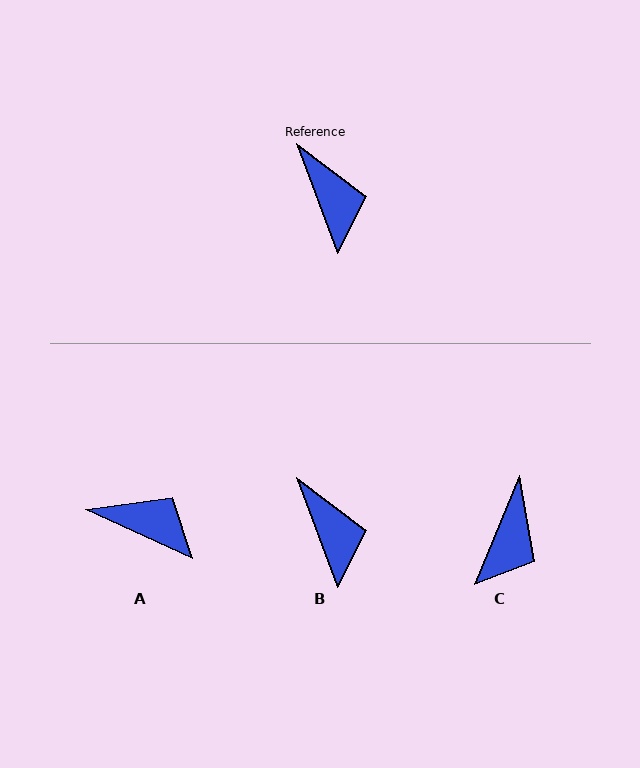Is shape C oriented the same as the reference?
No, it is off by about 43 degrees.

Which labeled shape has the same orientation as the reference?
B.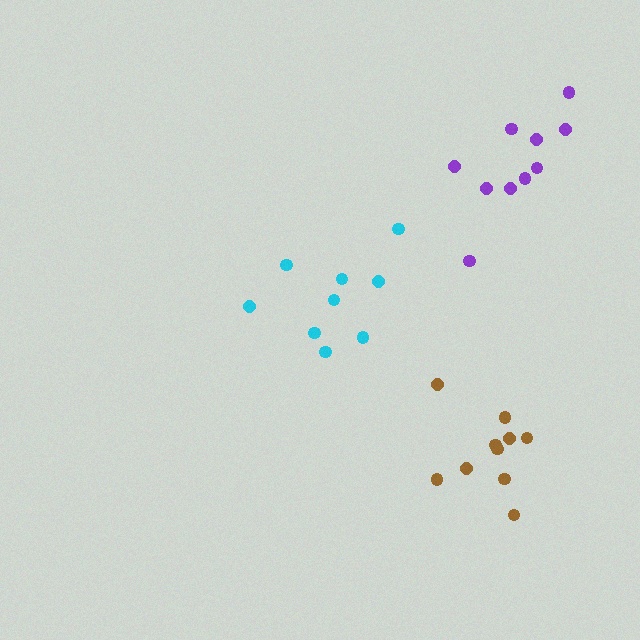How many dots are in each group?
Group 1: 10 dots, Group 2: 10 dots, Group 3: 9 dots (29 total).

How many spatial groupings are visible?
There are 3 spatial groupings.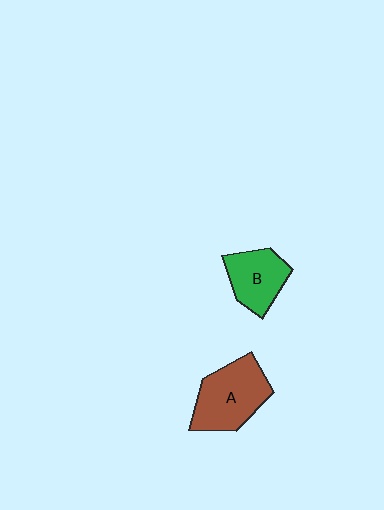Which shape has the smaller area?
Shape B (green).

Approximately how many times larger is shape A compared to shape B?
Approximately 1.4 times.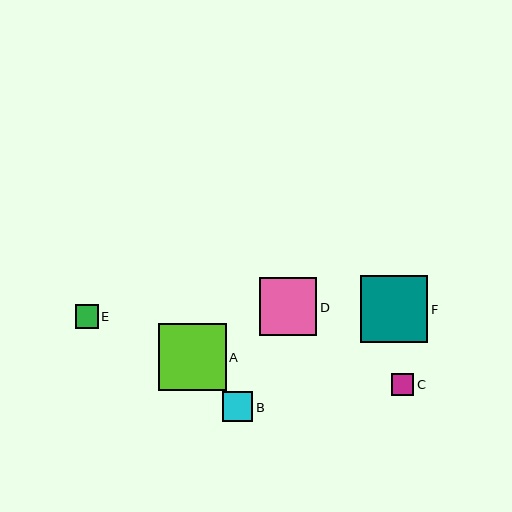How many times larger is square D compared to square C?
Square D is approximately 2.6 times the size of square C.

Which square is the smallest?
Square C is the smallest with a size of approximately 22 pixels.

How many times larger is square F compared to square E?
Square F is approximately 2.9 times the size of square E.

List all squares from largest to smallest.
From largest to smallest: A, F, D, B, E, C.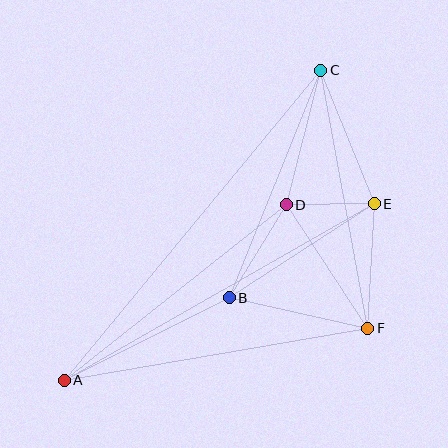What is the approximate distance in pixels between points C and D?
The distance between C and D is approximately 139 pixels.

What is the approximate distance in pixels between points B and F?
The distance between B and F is approximately 142 pixels.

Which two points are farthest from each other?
Points A and C are farthest from each other.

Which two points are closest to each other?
Points D and E are closest to each other.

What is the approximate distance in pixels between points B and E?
The distance between B and E is approximately 173 pixels.